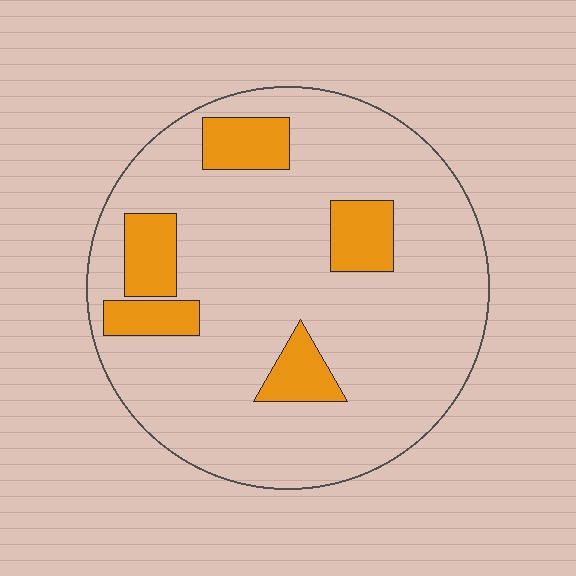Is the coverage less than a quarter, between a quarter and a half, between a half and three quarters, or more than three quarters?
Less than a quarter.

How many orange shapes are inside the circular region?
5.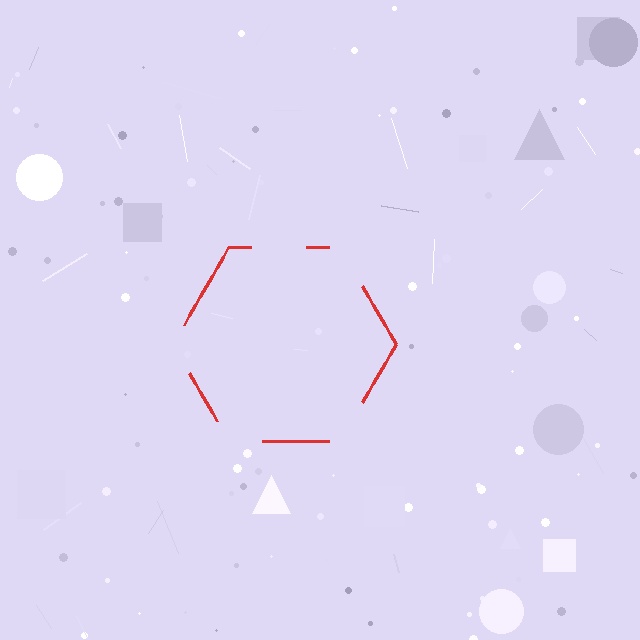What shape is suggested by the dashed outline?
The dashed outline suggests a hexagon.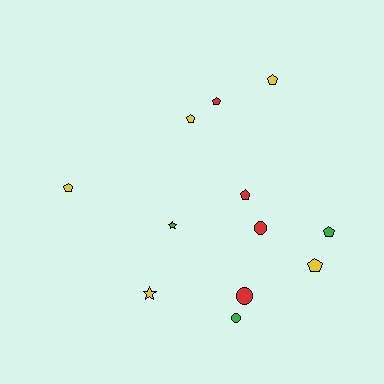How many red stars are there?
There are no red stars.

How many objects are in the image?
There are 12 objects.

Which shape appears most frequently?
Pentagon, with 7 objects.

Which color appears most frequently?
Yellow, with 5 objects.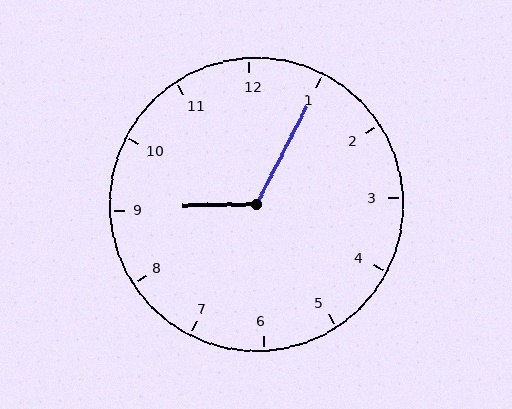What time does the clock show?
9:05.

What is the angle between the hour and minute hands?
Approximately 118 degrees.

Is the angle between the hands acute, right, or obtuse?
It is obtuse.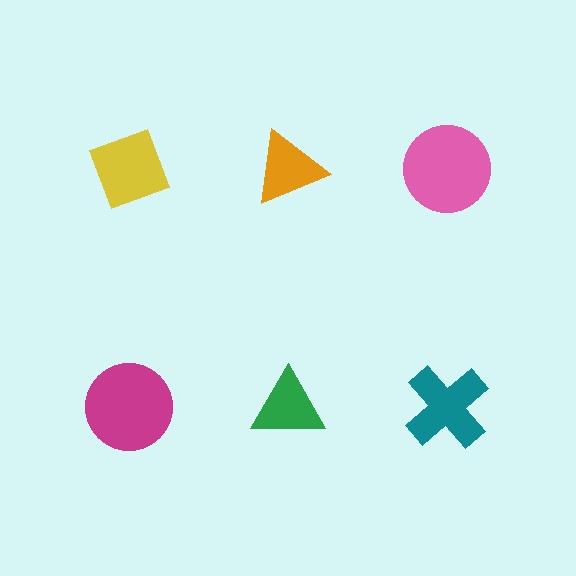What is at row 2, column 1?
A magenta circle.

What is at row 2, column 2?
A green triangle.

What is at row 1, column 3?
A pink circle.